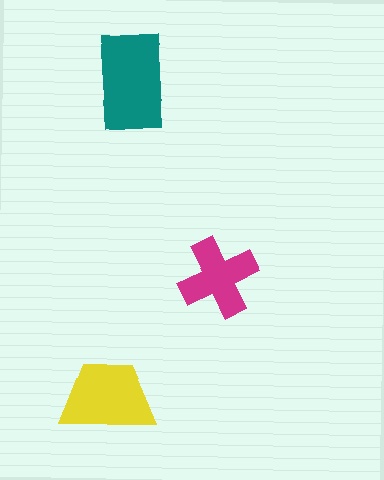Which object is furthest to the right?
The magenta cross is rightmost.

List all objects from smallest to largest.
The magenta cross, the yellow trapezoid, the teal rectangle.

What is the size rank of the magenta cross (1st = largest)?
3rd.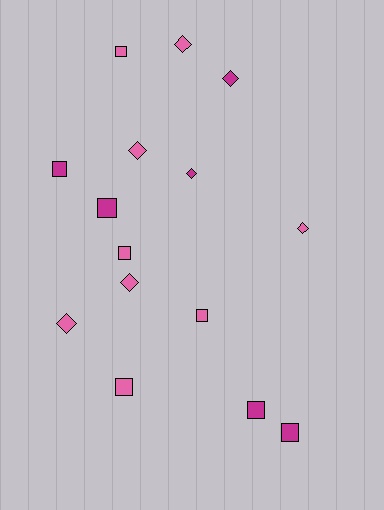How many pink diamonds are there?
There are 5 pink diamonds.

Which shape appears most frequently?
Square, with 8 objects.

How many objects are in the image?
There are 15 objects.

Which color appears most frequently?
Pink, with 9 objects.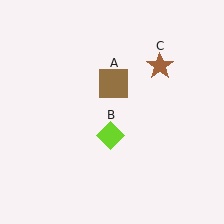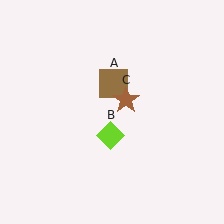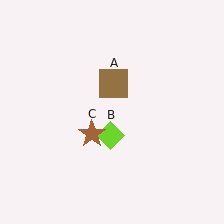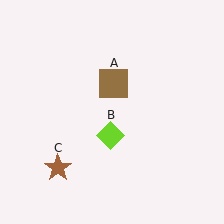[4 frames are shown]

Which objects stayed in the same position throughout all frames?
Brown square (object A) and lime diamond (object B) remained stationary.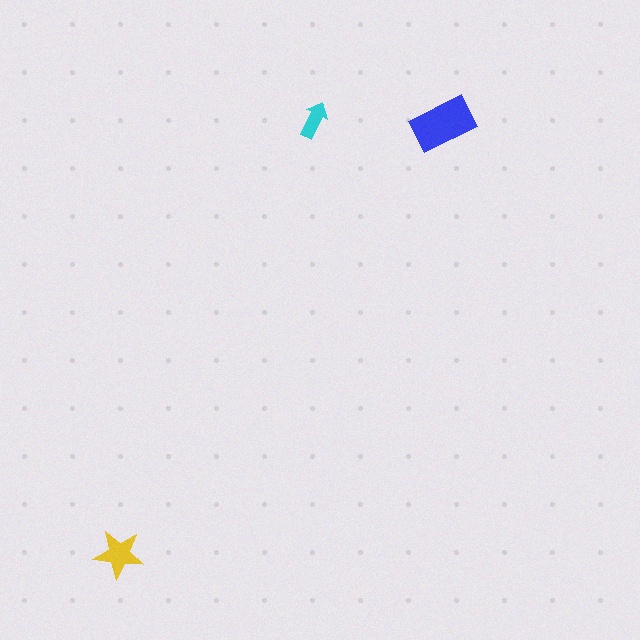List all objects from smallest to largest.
The cyan arrow, the yellow star, the blue rectangle.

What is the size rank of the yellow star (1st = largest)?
2nd.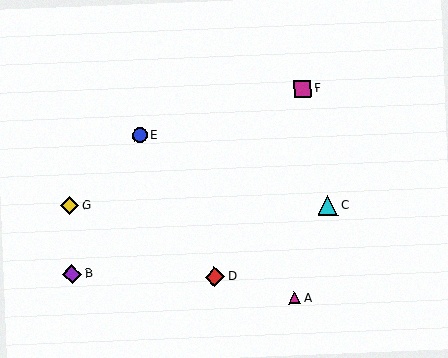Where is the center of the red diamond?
The center of the red diamond is at (215, 277).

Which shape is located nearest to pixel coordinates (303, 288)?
The magenta triangle (labeled A) at (294, 298) is nearest to that location.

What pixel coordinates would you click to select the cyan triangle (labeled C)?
Click at (328, 206) to select the cyan triangle C.